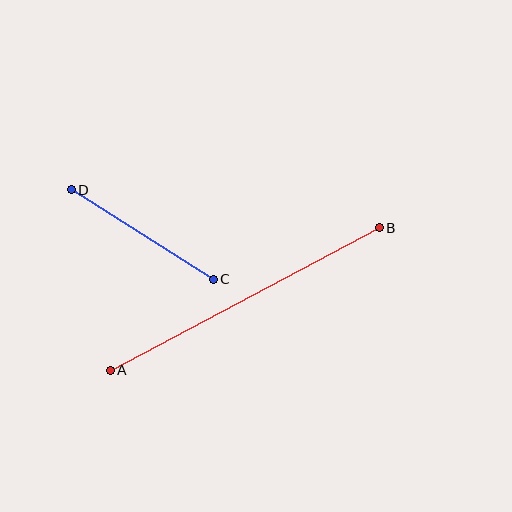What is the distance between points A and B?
The distance is approximately 304 pixels.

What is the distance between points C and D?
The distance is approximately 168 pixels.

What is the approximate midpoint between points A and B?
The midpoint is at approximately (245, 299) pixels.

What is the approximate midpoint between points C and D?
The midpoint is at approximately (142, 234) pixels.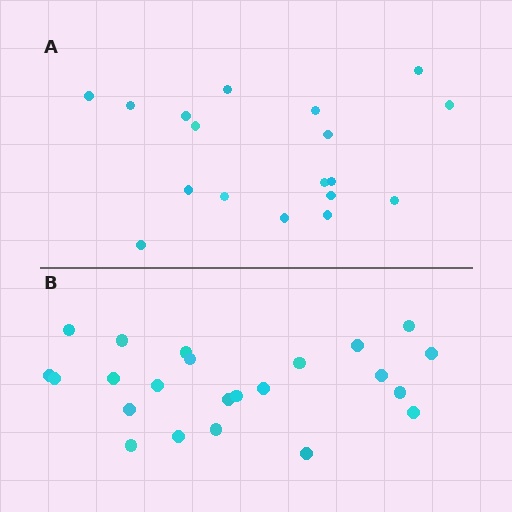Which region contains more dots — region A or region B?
Region B (the bottom region) has more dots.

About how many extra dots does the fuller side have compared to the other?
Region B has about 5 more dots than region A.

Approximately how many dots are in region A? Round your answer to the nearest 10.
About 20 dots. (The exact count is 18, which rounds to 20.)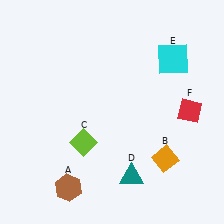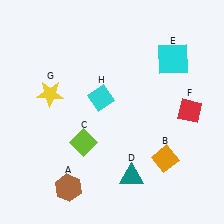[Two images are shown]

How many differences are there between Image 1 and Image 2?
There are 2 differences between the two images.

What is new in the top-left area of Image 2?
A yellow star (G) was added in the top-left area of Image 2.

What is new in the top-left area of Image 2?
A cyan diamond (H) was added in the top-left area of Image 2.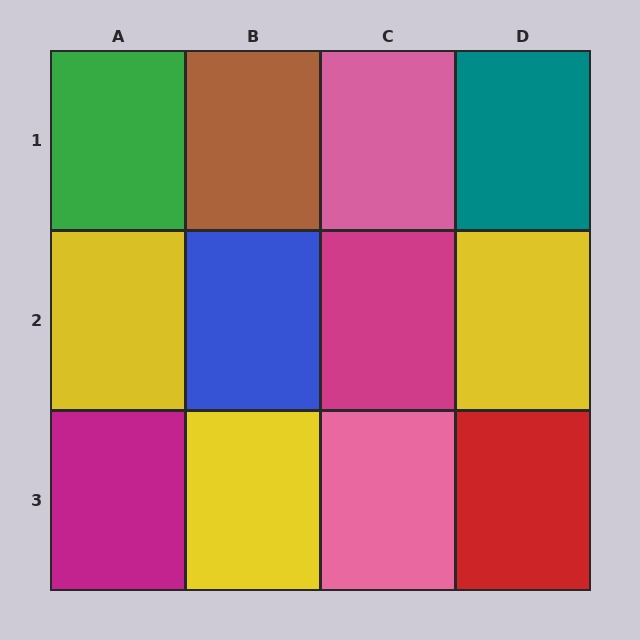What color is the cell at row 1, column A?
Green.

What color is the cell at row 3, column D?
Red.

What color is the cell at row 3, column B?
Yellow.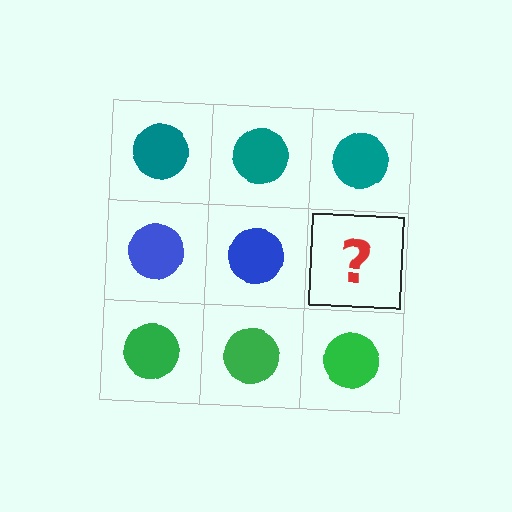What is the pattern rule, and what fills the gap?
The rule is that each row has a consistent color. The gap should be filled with a blue circle.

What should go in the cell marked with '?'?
The missing cell should contain a blue circle.